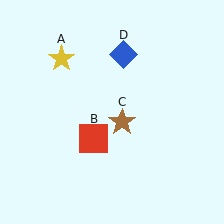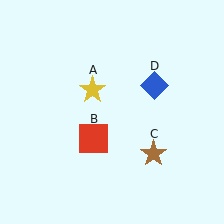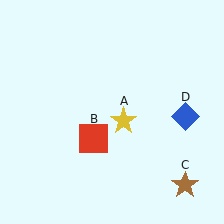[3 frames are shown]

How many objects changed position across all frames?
3 objects changed position: yellow star (object A), brown star (object C), blue diamond (object D).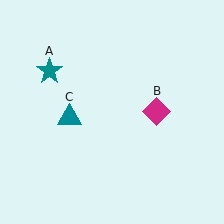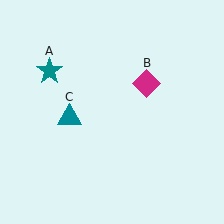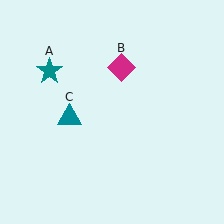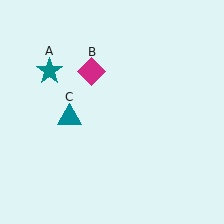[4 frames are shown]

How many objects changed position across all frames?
1 object changed position: magenta diamond (object B).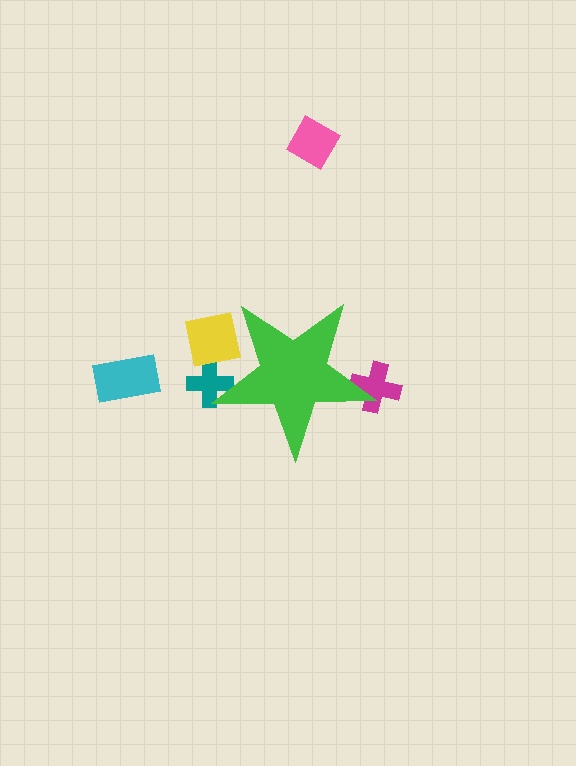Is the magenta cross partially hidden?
Yes, the magenta cross is partially hidden behind the green star.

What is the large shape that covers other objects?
A green star.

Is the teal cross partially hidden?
Yes, the teal cross is partially hidden behind the green star.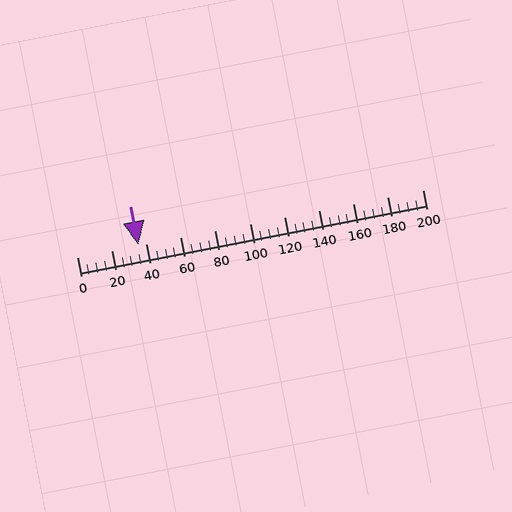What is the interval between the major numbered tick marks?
The major tick marks are spaced 20 units apart.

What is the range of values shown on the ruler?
The ruler shows values from 0 to 200.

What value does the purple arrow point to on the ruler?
The purple arrow points to approximately 36.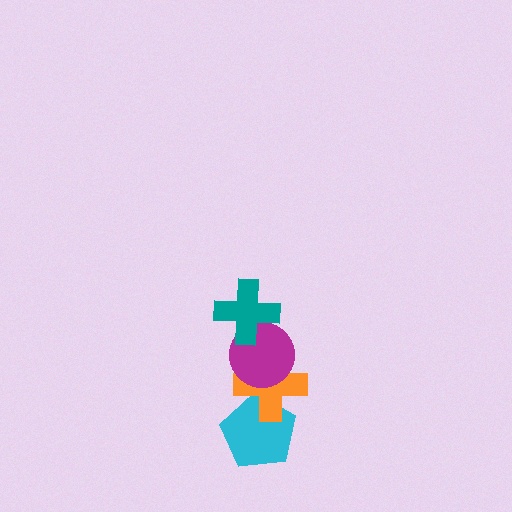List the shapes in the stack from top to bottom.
From top to bottom: the teal cross, the magenta circle, the orange cross, the cyan pentagon.